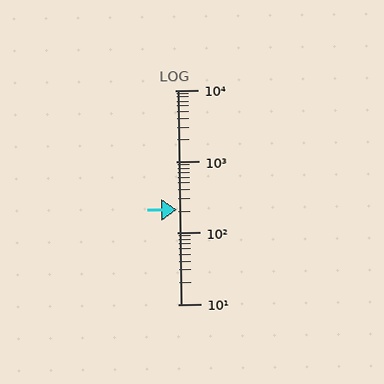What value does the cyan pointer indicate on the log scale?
The pointer indicates approximately 210.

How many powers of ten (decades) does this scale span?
The scale spans 3 decades, from 10 to 10000.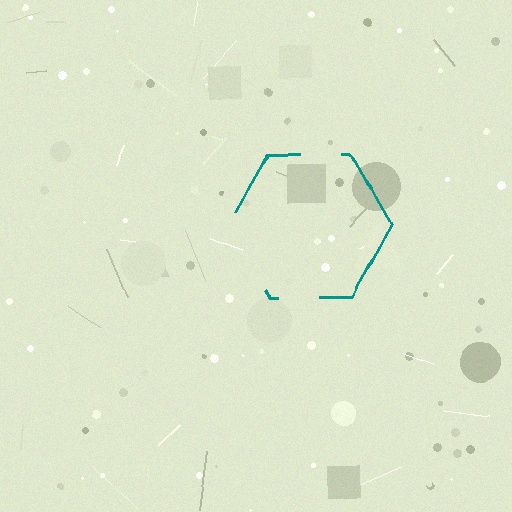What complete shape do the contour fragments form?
The contour fragments form a hexagon.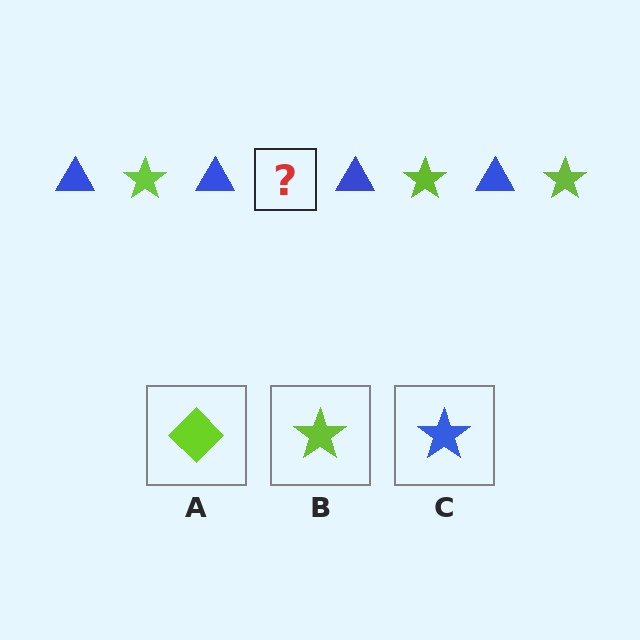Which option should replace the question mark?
Option B.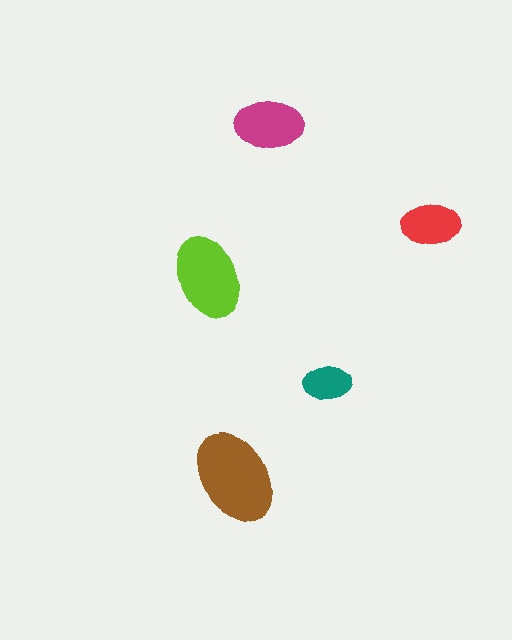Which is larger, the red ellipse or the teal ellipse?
The red one.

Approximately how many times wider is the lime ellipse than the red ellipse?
About 1.5 times wider.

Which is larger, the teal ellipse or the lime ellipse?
The lime one.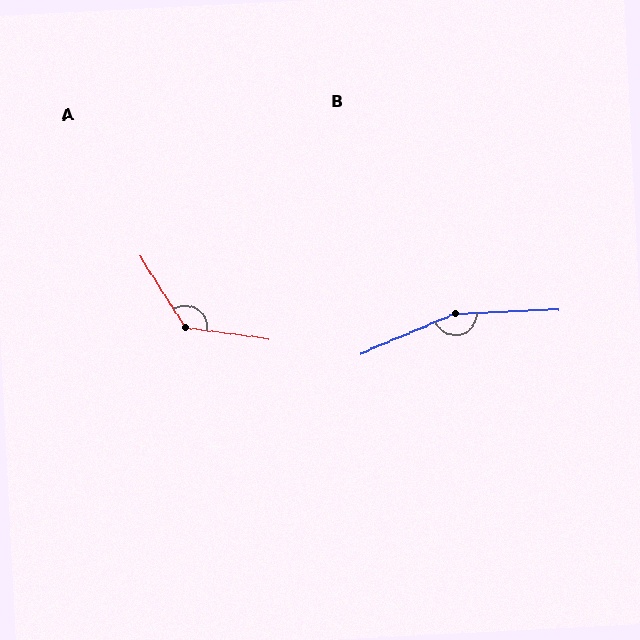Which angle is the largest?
B, at approximately 159 degrees.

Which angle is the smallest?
A, at approximately 130 degrees.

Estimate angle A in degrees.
Approximately 130 degrees.